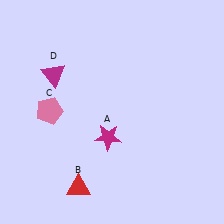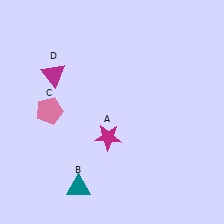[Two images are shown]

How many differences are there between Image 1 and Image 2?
There is 1 difference between the two images.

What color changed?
The triangle (B) changed from red in Image 1 to teal in Image 2.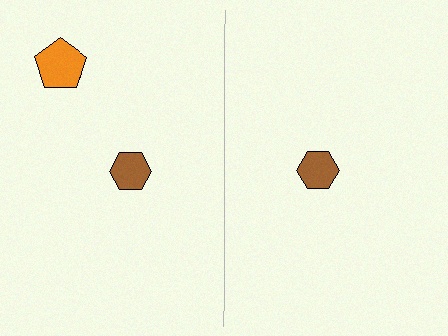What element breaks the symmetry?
A orange pentagon is missing from the right side.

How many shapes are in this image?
There are 3 shapes in this image.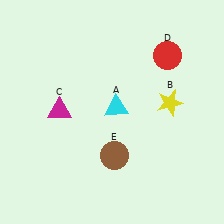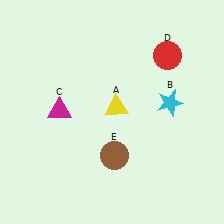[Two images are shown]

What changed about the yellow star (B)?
In Image 1, B is yellow. In Image 2, it changed to cyan.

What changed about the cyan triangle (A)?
In Image 1, A is cyan. In Image 2, it changed to yellow.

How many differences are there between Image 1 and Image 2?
There are 2 differences between the two images.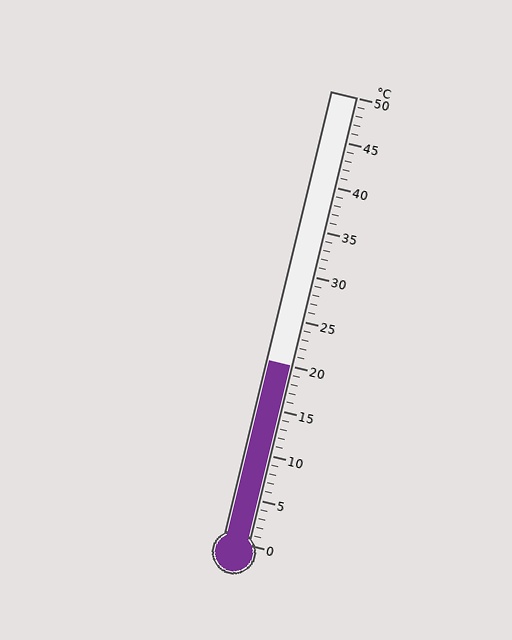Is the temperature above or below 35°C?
The temperature is below 35°C.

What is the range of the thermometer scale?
The thermometer scale ranges from 0°C to 50°C.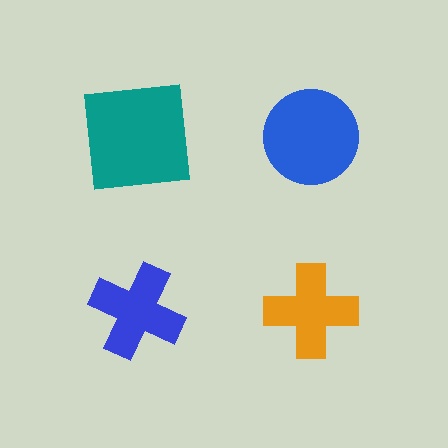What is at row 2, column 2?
An orange cross.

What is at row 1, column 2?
A blue circle.